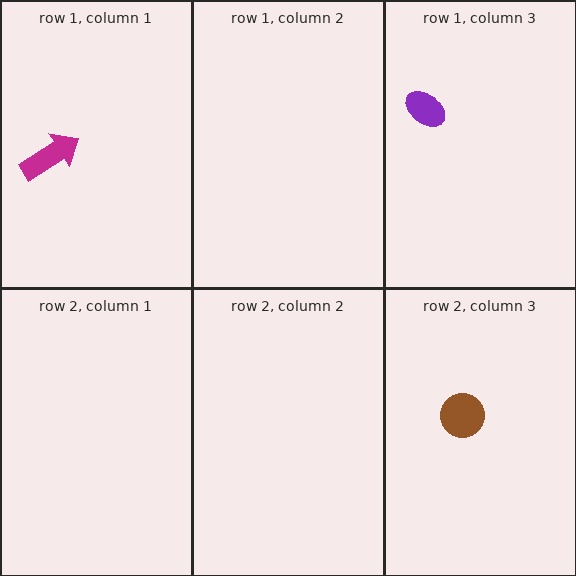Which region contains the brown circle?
The row 2, column 3 region.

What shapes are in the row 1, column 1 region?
The magenta arrow.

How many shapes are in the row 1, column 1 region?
1.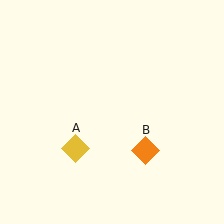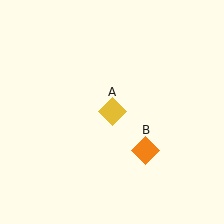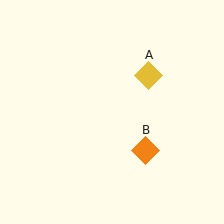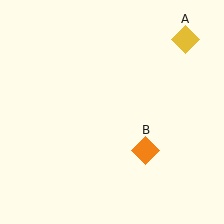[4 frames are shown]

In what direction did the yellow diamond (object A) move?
The yellow diamond (object A) moved up and to the right.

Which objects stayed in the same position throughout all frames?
Orange diamond (object B) remained stationary.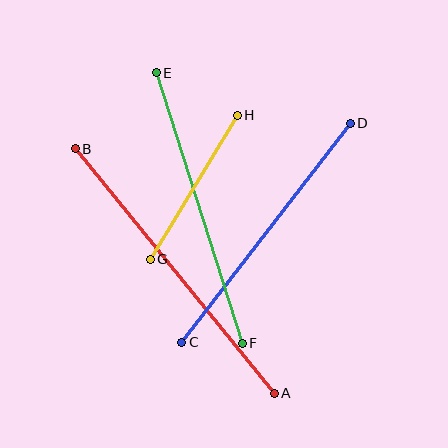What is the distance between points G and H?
The distance is approximately 168 pixels.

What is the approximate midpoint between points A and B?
The midpoint is at approximately (175, 271) pixels.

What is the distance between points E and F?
The distance is approximately 284 pixels.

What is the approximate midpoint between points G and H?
The midpoint is at approximately (194, 187) pixels.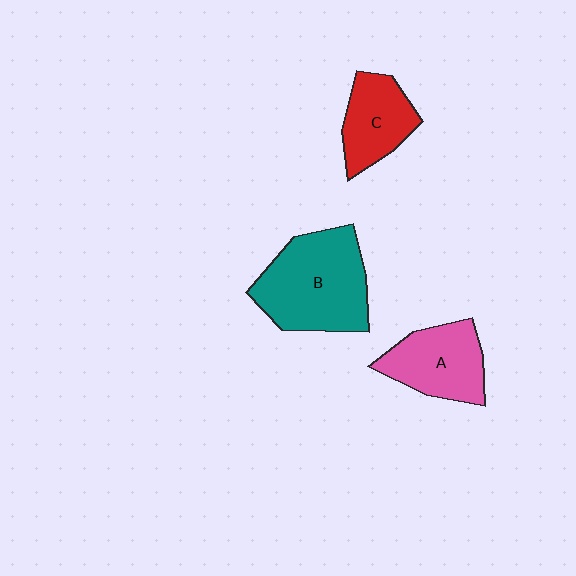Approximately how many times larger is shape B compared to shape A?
Approximately 1.5 times.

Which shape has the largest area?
Shape B (teal).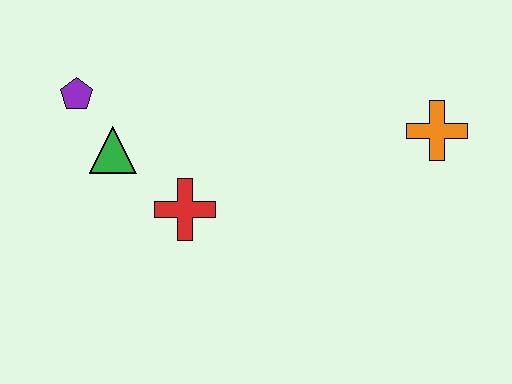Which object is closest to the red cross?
The green triangle is closest to the red cross.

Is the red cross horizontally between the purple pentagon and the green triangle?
No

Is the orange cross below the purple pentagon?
Yes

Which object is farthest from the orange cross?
The purple pentagon is farthest from the orange cross.